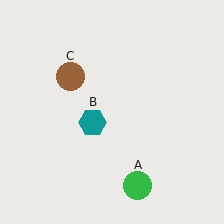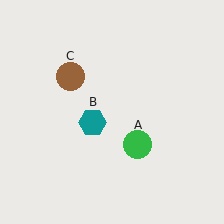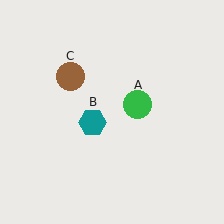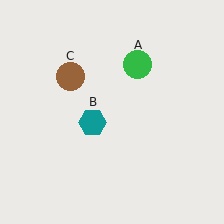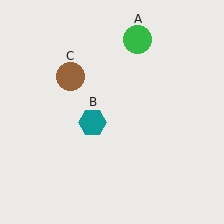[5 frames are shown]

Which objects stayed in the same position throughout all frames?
Teal hexagon (object B) and brown circle (object C) remained stationary.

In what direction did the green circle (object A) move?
The green circle (object A) moved up.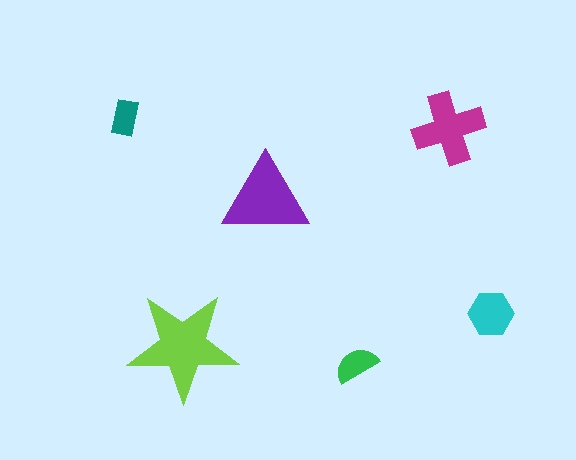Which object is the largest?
The lime star.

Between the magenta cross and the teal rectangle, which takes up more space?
The magenta cross.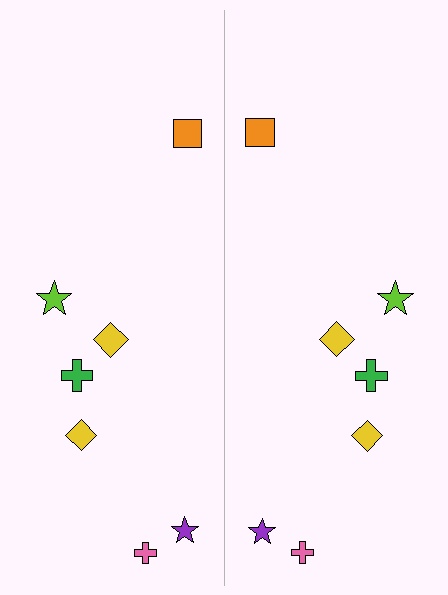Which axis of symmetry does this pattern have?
The pattern has a vertical axis of symmetry running through the center of the image.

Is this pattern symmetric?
Yes, this pattern has bilateral (reflection) symmetry.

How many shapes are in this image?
There are 14 shapes in this image.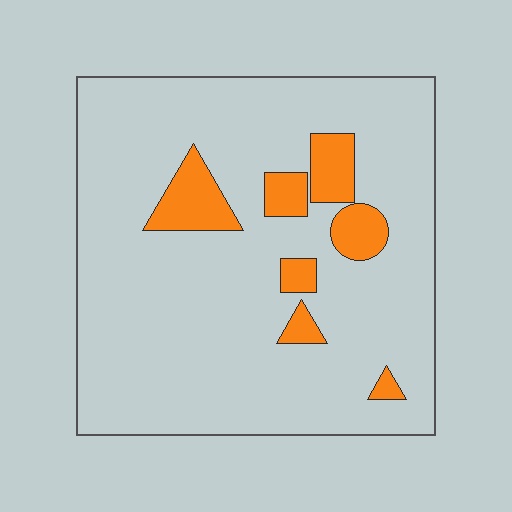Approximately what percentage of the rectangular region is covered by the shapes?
Approximately 10%.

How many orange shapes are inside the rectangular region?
7.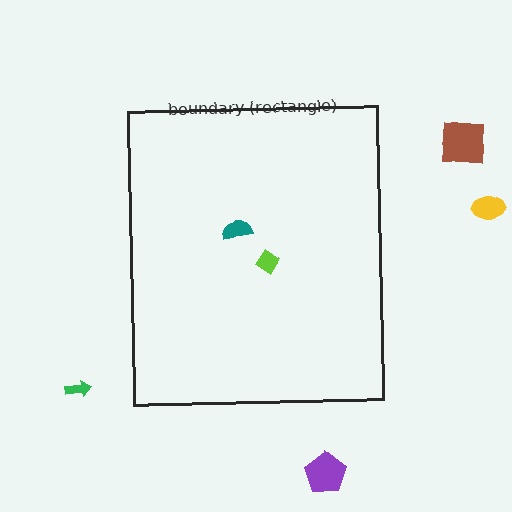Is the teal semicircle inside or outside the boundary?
Inside.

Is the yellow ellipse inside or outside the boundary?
Outside.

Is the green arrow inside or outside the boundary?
Outside.